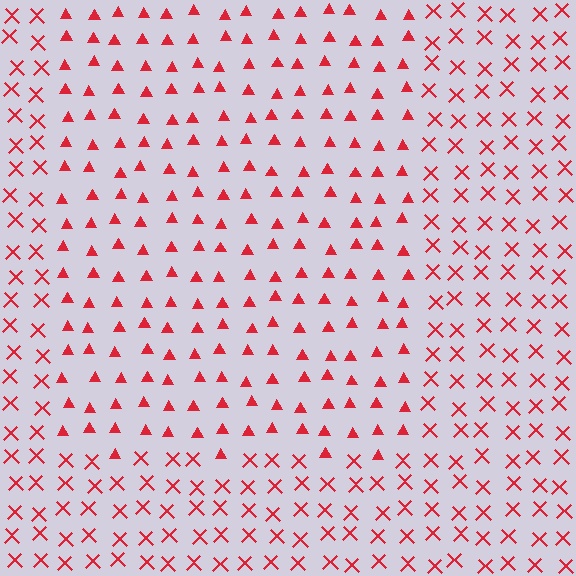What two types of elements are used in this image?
The image uses triangles inside the rectangle region and X marks outside it.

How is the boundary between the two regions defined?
The boundary is defined by a change in element shape: triangles inside vs. X marks outside. All elements share the same color and spacing.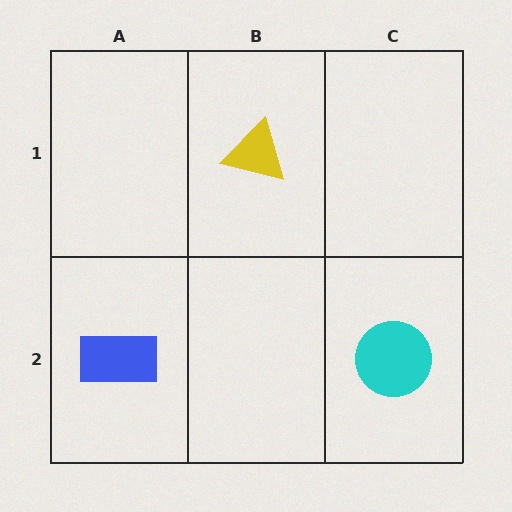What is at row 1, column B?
A yellow triangle.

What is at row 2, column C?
A cyan circle.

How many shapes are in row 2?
2 shapes.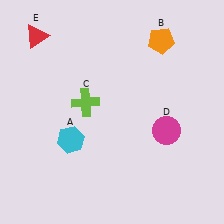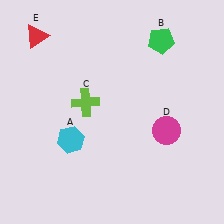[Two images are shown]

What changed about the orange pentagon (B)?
In Image 1, B is orange. In Image 2, it changed to green.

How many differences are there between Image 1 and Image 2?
There is 1 difference between the two images.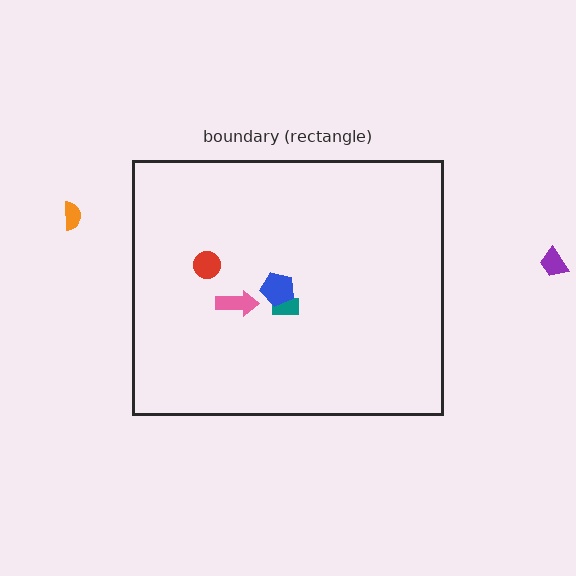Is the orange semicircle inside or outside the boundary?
Outside.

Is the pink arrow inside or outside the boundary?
Inside.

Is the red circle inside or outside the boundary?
Inside.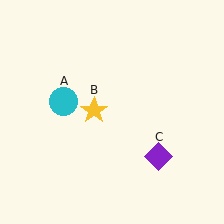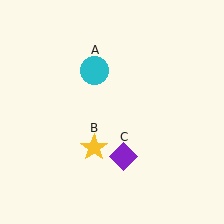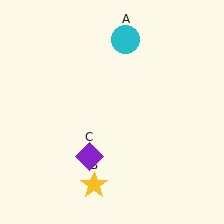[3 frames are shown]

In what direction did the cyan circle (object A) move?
The cyan circle (object A) moved up and to the right.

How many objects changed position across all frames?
3 objects changed position: cyan circle (object A), yellow star (object B), purple diamond (object C).